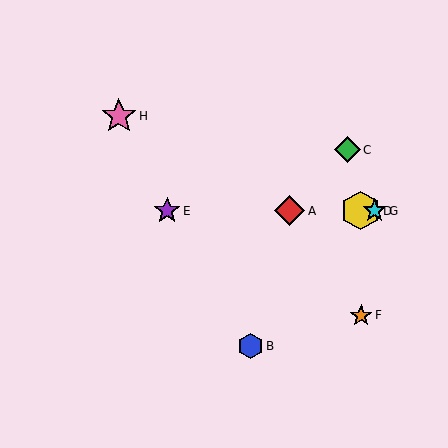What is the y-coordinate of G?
Object G is at y≈211.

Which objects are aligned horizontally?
Objects A, D, E, G are aligned horizontally.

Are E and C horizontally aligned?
No, E is at y≈211 and C is at y≈150.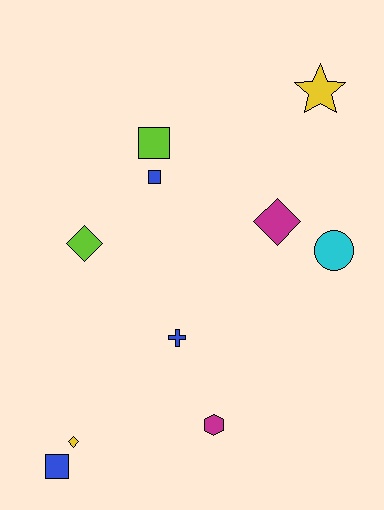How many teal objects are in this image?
There are no teal objects.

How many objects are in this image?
There are 10 objects.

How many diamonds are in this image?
There are 3 diamonds.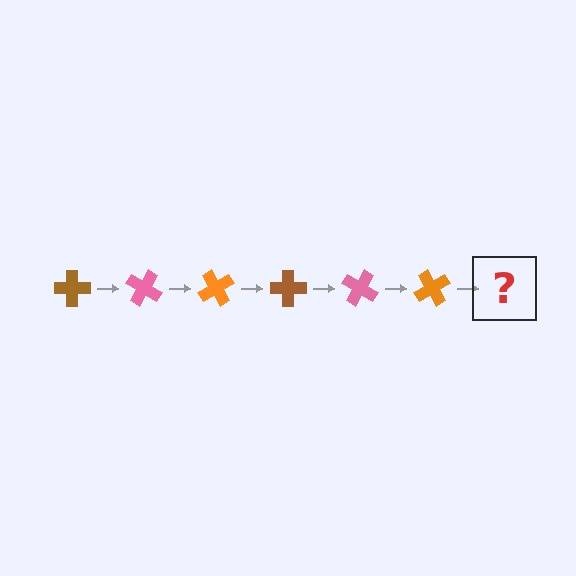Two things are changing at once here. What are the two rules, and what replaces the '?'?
The two rules are that it rotates 30 degrees each step and the color cycles through brown, pink, and orange. The '?' should be a brown cross, rotated 180 degrees from the start.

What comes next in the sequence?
The next element should be a brown cross, rotated 180 degrees from the start.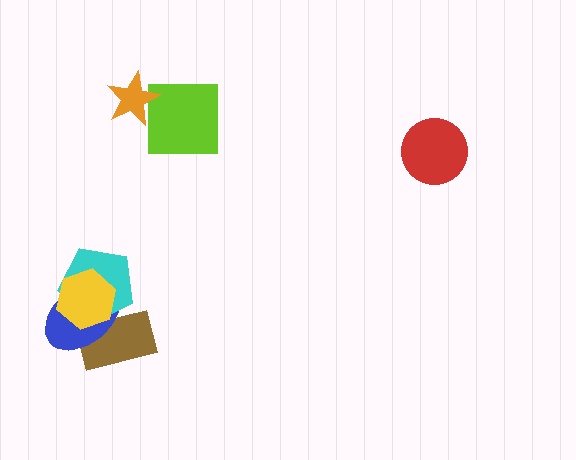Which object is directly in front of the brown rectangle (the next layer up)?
The blue ellipse is directly in front of the brown rectangle.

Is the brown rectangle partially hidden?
Yes, it is partially covered by another shape.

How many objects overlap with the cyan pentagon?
3 objects overlap with the cyan pentagon.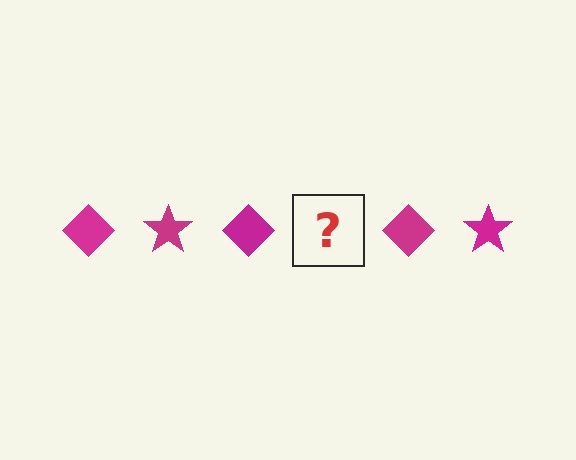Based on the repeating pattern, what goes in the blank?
The blank should be a magenta star.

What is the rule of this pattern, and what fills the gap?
The rule is that the pattern cycles through diamond, star shapes in magenta. The gap should be filled with a magenta star.